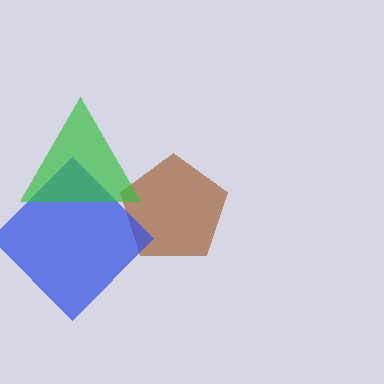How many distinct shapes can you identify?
There are 3 distinct shapes: a brown pentagon, a blue diamond, a green triangle.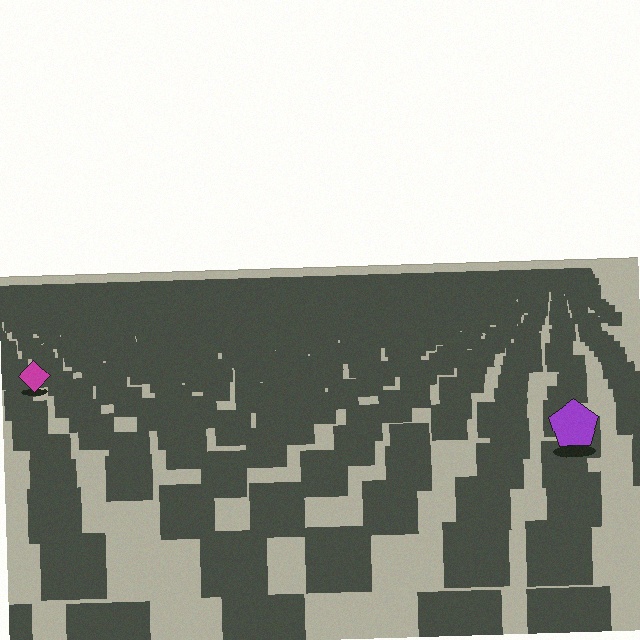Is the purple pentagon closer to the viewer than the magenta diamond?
Yes. The purple pentagon is closer — you can tell from the texture gradient: the ground texture is coarser near it.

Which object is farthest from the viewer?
The magenta diamond is farthest from the viewer. It appears smaller and the ground texture around it is denser.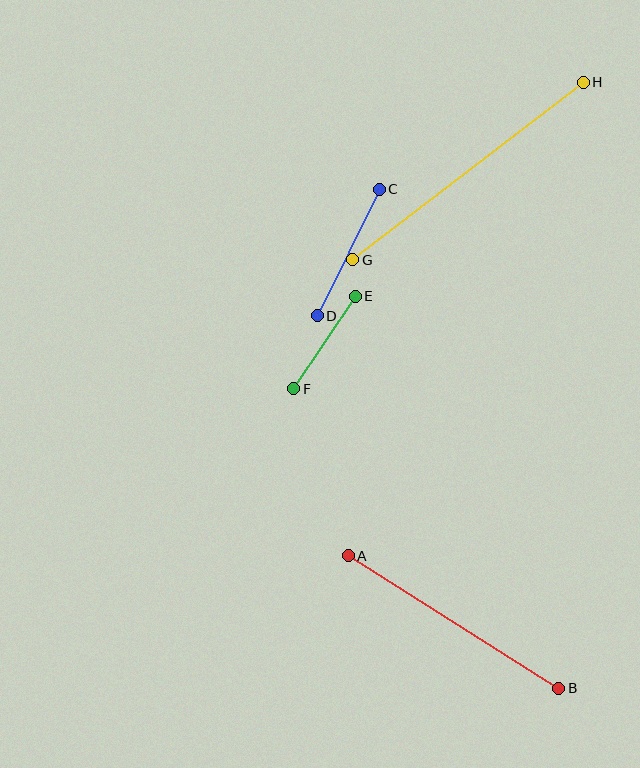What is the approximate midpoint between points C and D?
The midpoint is at approximately (348, 253) pixels.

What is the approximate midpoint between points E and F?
The midpoint is at approximately (325, 343) pixels.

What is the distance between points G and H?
The distance is approximately 291 pixels.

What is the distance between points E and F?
The distance is approximately 111 pixels.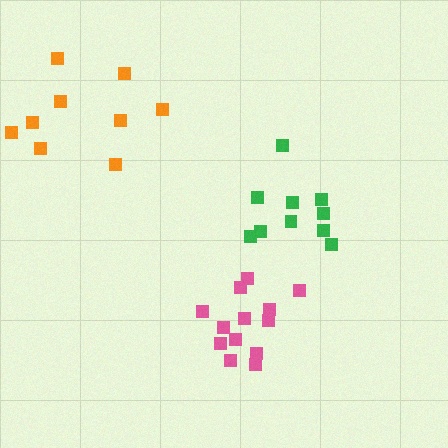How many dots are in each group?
Group 1: 10 dots, Group 2: 13 dots, Group 3: 9 dots (32 total).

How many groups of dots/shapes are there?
There are 3 groups.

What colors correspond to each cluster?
The clusters are colored: green, pink, orange.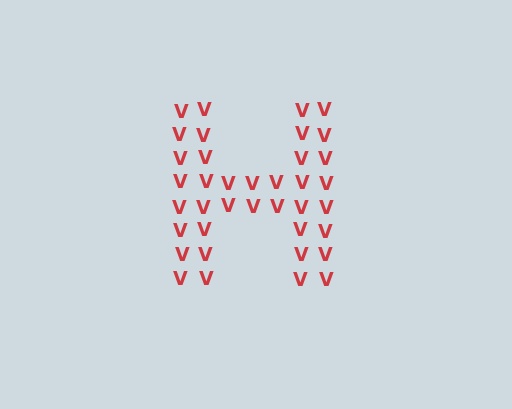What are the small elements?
The small elements are letter V's.